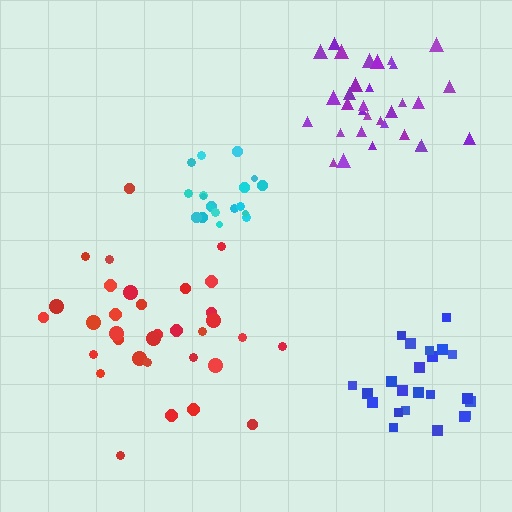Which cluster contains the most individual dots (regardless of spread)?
Red (33).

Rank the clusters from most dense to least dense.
cyan, purple, blue, red.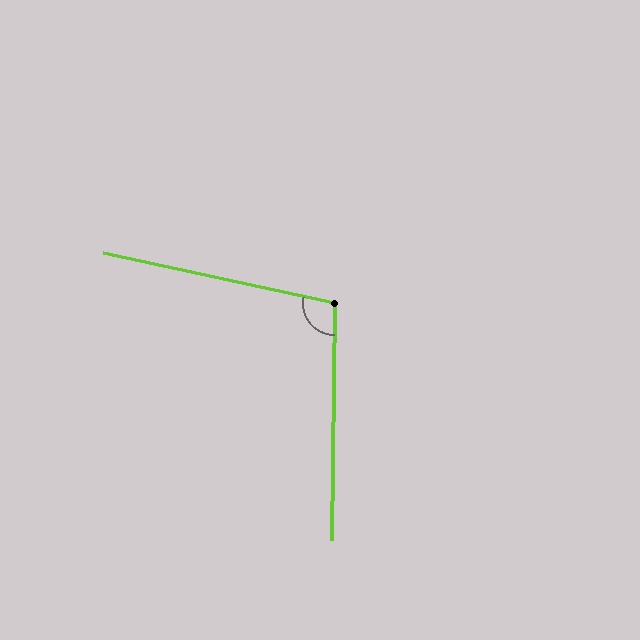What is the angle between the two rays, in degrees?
Approximately 101 degrees.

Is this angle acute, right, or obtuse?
It is obtuse.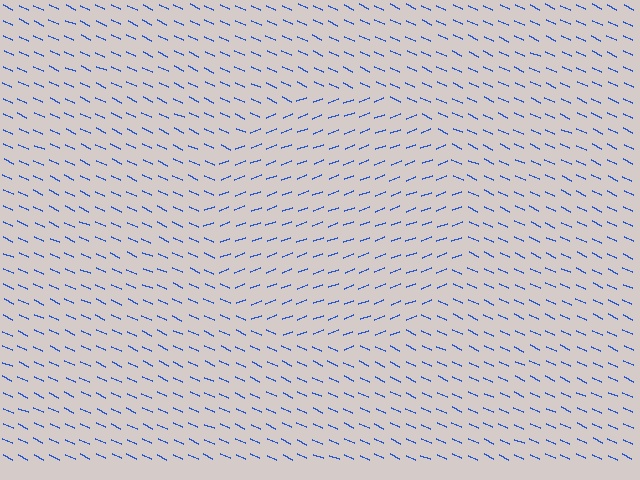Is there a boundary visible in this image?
Yes, there is a texture boundary formed by a change in line orientation.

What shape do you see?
I see a circle.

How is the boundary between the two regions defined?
The boundary is defined purely by a change in line orientation (approximately 45 degrees difference). All lines are the same color and thickness.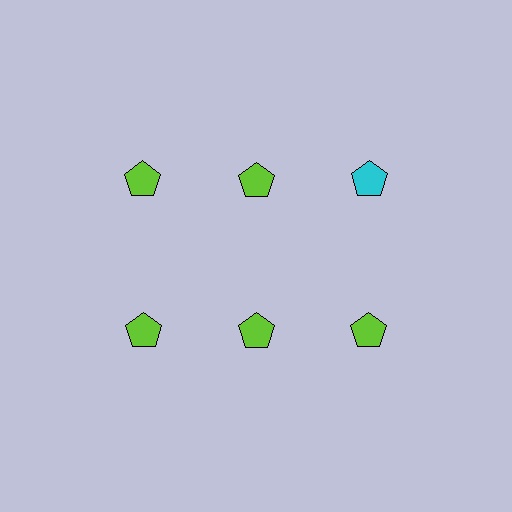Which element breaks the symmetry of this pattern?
The cyan pentagon in the top row, center column breaks the symmetry. All other shapes are lime pentagons.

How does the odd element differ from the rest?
It has a different color: cyan instead of lime.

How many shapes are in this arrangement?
There are 6 shapes arranged in a grid pattern.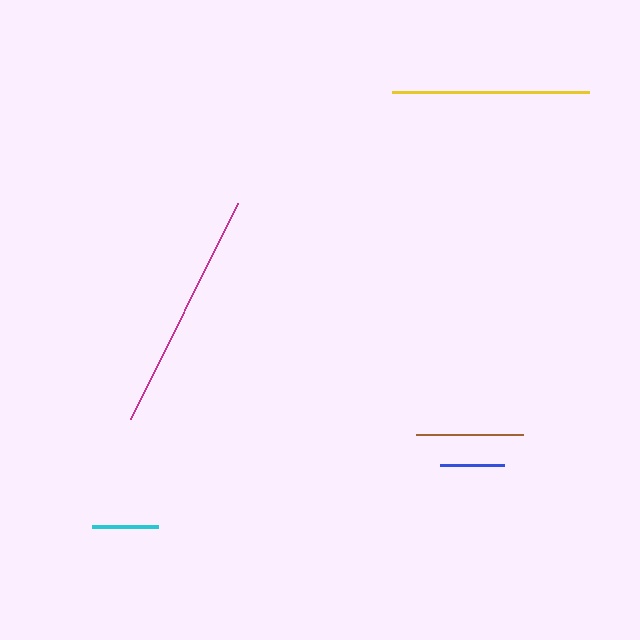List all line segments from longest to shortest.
From longest to shortest: magenta, yellow, brown, cyan, blue.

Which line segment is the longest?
The magenta line is the longest at approximately 240 pixels.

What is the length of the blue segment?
The blue segment is approximately 64 pixels long.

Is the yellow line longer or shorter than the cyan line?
The yellow line is longer than the cyan line.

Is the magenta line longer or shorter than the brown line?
The magenta line is longer than the brown line.